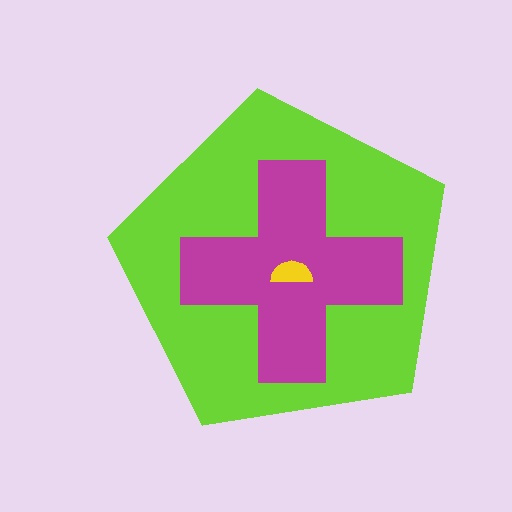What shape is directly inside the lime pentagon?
The magenta cross.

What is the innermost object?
The yellow semicircle.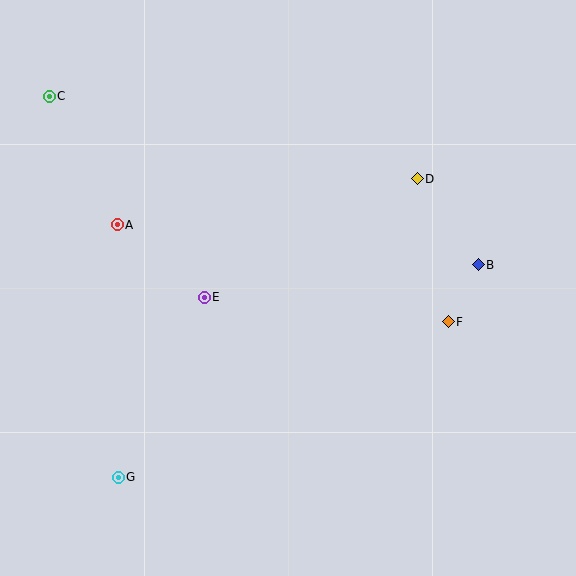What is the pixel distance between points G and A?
The distance between G and A is 253 pixels.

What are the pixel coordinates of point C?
Point C is at (49, 96).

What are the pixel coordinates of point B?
Point B is at (478, 265).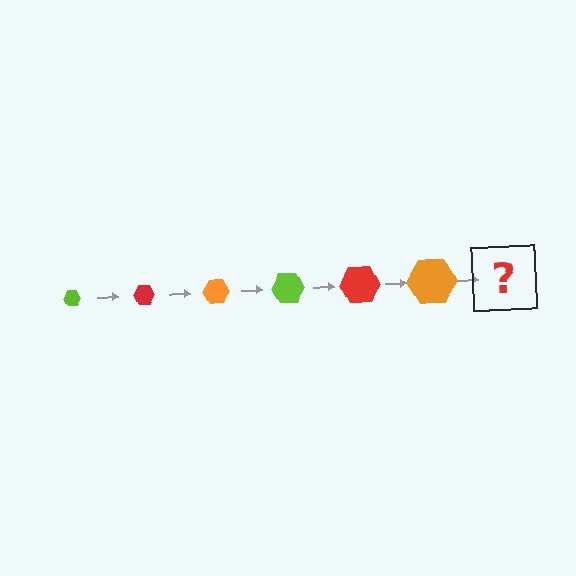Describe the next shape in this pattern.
It should be a lime hexagon, larger than the previous one.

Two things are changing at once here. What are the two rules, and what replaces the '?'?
The two rules are that the hexagon grows larger each step and the color cycles through lime, red, and orange. The '?' should be a lime hexagon, larger than the previous one.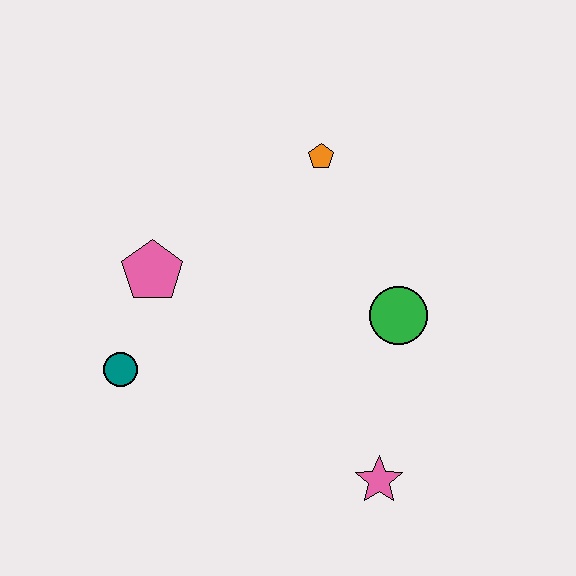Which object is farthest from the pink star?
The orange pentagon is farthest from the pink star.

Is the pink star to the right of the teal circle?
Yes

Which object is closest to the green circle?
The pink star is closest to the green circle.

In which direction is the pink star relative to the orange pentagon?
The pink star is below the orange pentagon.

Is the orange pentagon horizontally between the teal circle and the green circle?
Yes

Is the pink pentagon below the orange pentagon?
Yes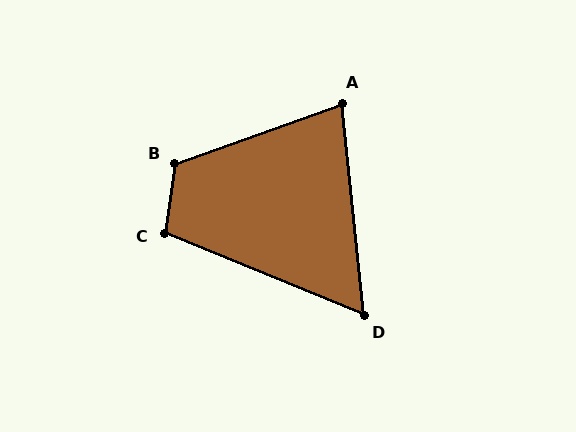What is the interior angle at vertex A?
Approximately 76 degrees (acute).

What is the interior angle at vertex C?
Approximately 104 degrees (obtuse).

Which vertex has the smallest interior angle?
D, at approximately 62 degrees.